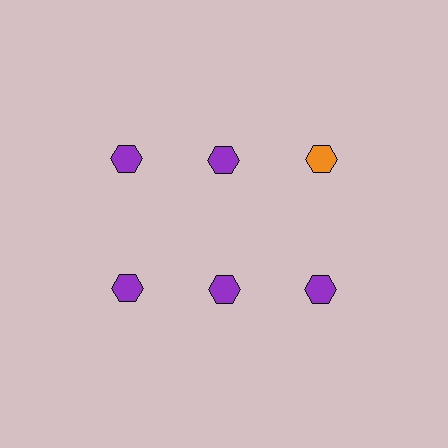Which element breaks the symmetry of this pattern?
The orange hexagon in the top row, center column breaks the symmetry. All other shapes are purple hexagons.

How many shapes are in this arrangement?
There are 6 shapes arranged in a grid pattern.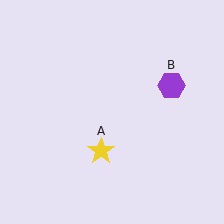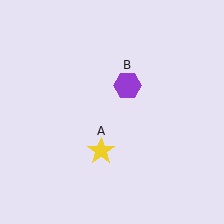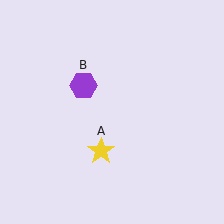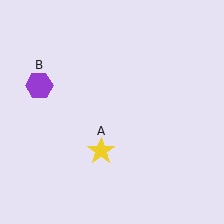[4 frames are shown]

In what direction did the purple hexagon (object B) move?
The purple hexagon (object B) moved left.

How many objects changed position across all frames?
1 object changed position: purple hexagon (object B).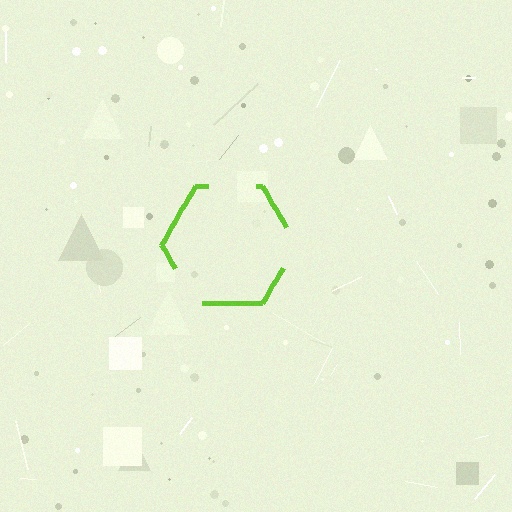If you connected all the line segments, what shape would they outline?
They would outline a hexagon.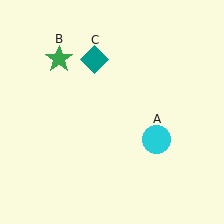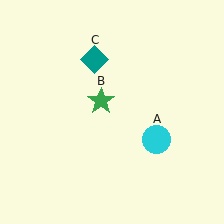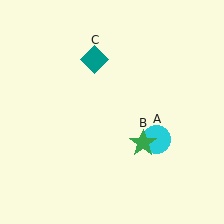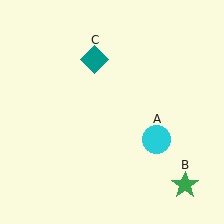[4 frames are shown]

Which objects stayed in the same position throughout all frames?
Cyan circle (object A) and teal diamond (object C) remained stationary.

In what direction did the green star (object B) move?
The green star (object B) moved down and to the right.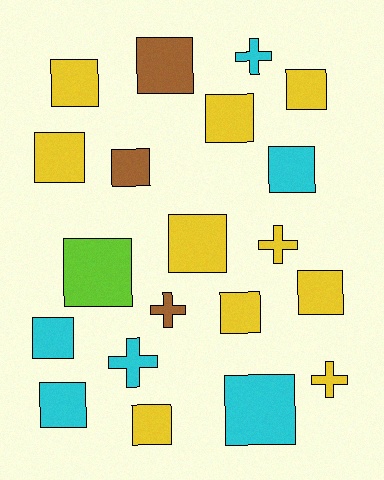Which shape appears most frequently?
Square, with 15 objects.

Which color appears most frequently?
Yellow, with 10 objects.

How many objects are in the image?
There are 20 objects.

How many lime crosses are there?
There are no lime crosses.